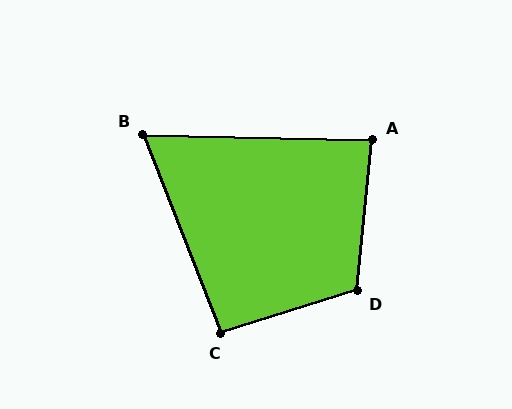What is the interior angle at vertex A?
Approximately 86 degrees (approximately right).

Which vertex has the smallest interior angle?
B, at approximately 67 degrees.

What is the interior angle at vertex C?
Approximately 94 degrees (approximately right).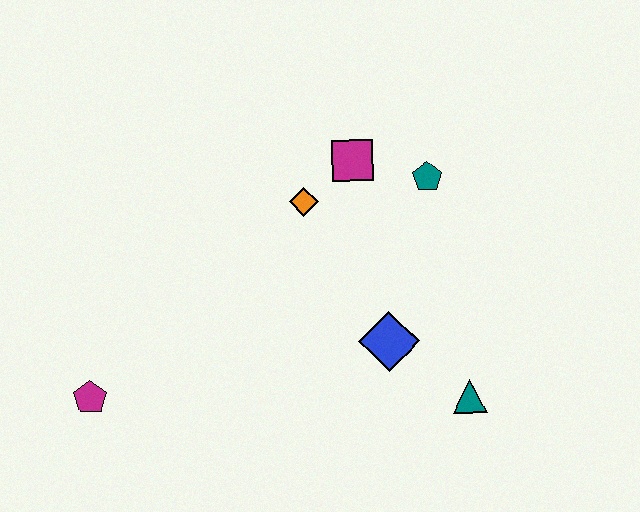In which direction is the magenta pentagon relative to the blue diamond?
The magenta pentagon is to the left of the blue diamond.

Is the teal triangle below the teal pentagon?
Yes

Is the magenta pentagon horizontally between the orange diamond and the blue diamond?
No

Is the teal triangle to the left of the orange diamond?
No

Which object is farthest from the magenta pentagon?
The teal pentagon is farthest from the magenta pentagon.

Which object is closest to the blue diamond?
The teal triangle is closest to the blue diamond.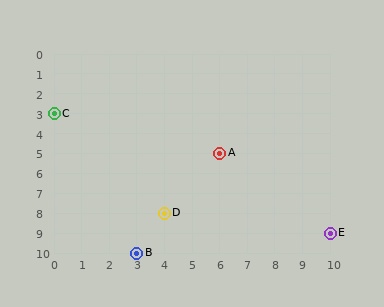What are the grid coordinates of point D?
Point D is at grid coordinates (4, 8).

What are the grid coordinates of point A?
Point A is at grid coordinates (6, 5).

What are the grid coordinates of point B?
Point B is at grid coordinates (3, 10).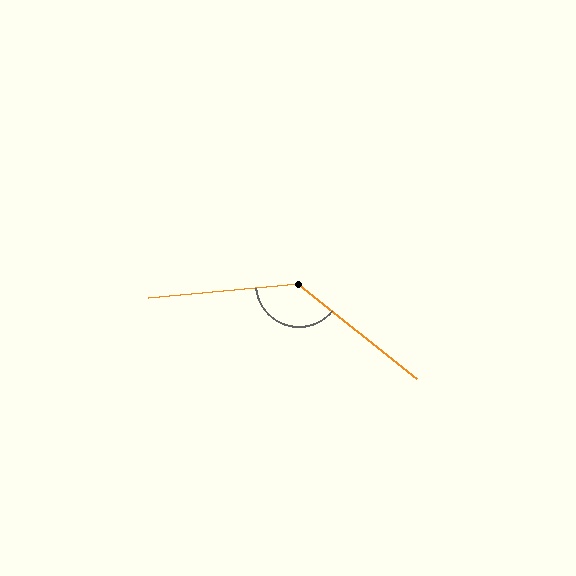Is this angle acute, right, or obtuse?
It is obtuse.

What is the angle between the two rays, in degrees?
Approximately 136 degrees.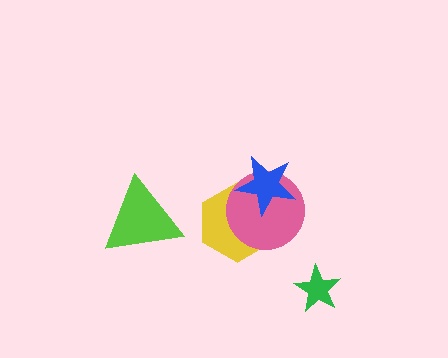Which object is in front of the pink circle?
The blue star is in front of the pink circle.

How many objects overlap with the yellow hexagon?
2 objects overlap with the yellow hexagon.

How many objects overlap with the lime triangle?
0 objects overlap with the lime triangle.